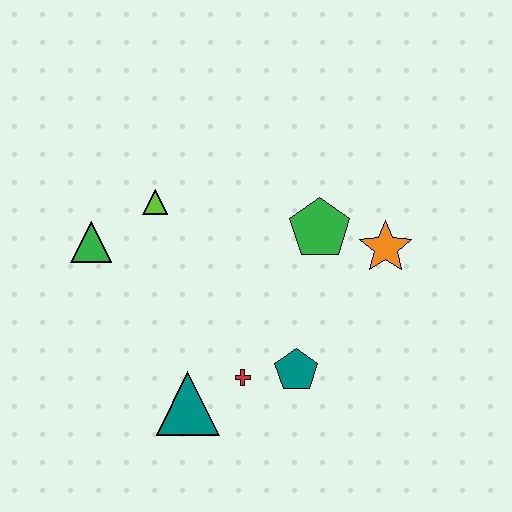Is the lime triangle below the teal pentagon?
No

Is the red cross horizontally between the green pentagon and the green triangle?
Yes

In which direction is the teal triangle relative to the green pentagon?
The teal triangle is below the green pentagon.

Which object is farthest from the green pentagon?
The green triangle is farthest from the green pentagon.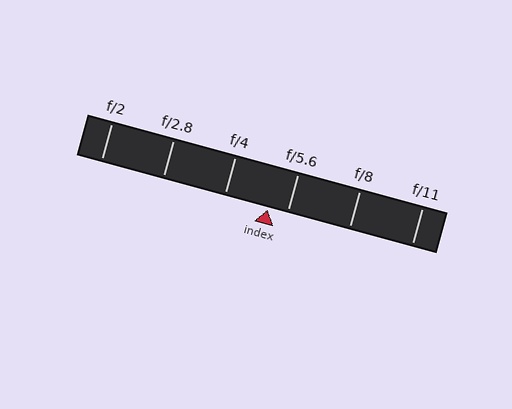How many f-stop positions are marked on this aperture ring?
There are 6 f-stop positions marked.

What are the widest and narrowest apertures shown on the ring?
The widest aperture shown is f/2 and the narrowest is f/11.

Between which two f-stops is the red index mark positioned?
The index mark is between f/4 and f/5.6.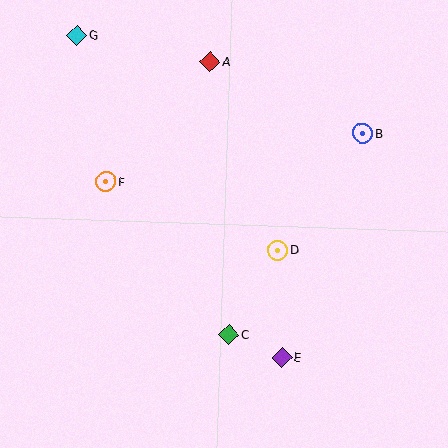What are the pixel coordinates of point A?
Point A is at (210, 62).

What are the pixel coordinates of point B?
Point B is at (363, 134).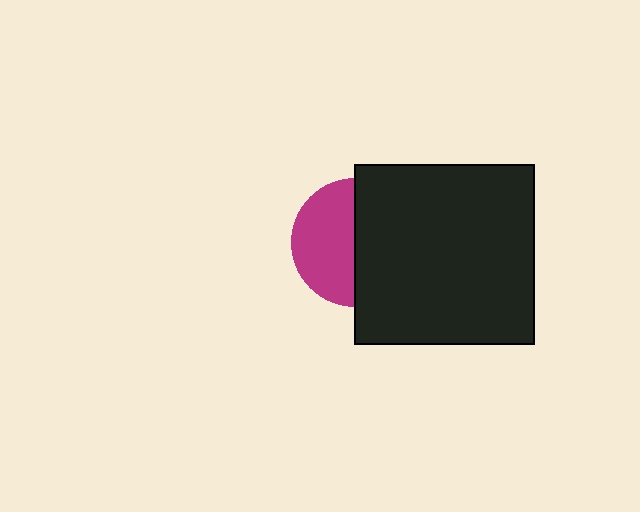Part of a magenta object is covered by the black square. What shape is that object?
It is a circle.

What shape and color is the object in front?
The object in front is a black square.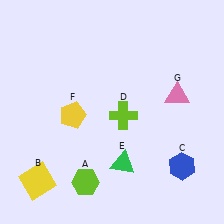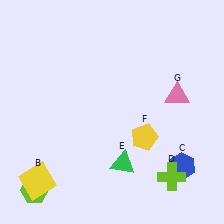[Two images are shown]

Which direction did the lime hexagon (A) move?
The lime hexagon (A) moved left.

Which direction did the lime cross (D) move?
The lime cross (D) moved down.